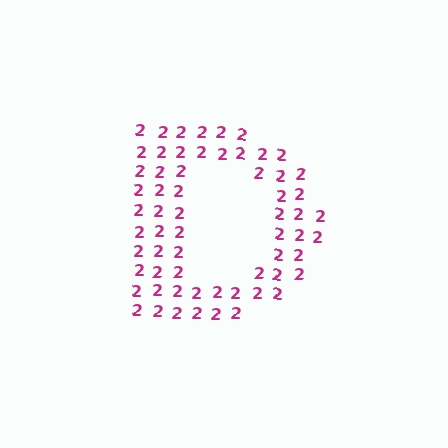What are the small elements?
The small elements are digit 2's.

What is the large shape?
The large shape is the letter D.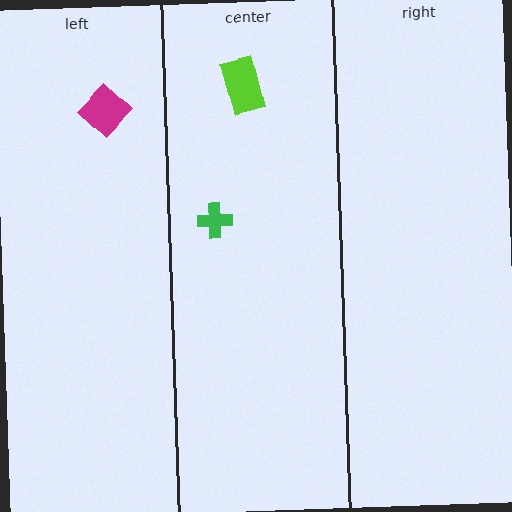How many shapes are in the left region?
1.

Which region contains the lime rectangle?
The center region.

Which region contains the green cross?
The center region.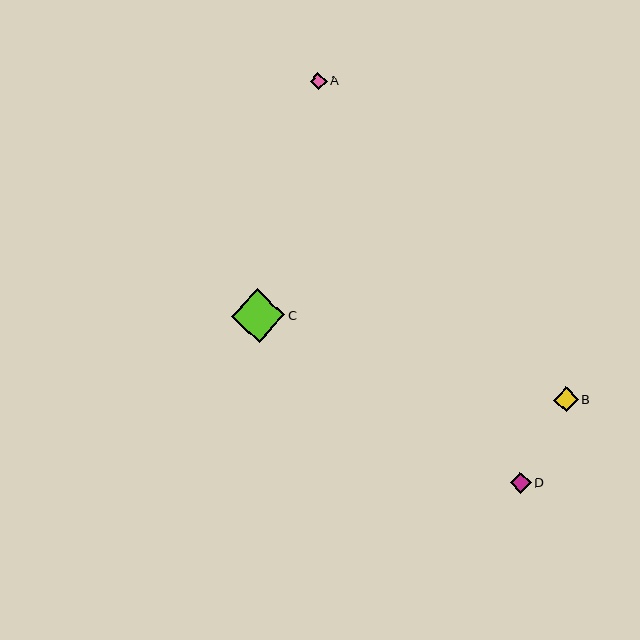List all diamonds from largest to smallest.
From largest to smallest: C, B, D, A.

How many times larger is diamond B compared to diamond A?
Diamond B is approximately 1.5 times the size of diamond A.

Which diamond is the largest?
Diamond C is the largest with a size of approximately 53 pixels.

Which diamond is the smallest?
Diamond A is the smallest with a size of approximately 17 pixels.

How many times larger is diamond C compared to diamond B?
Diamond C is approximately 2.2 times the size of diamond B.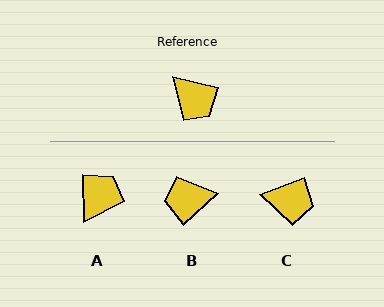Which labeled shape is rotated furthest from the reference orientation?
B, about 125 degrees away.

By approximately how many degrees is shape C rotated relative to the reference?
Approximately 33 degrees counter-clockwise.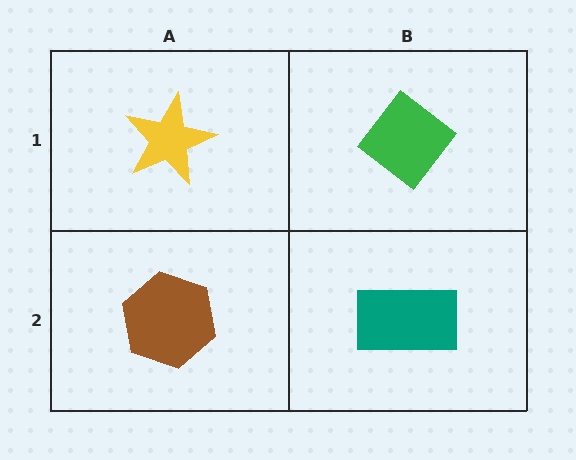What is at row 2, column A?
A brown hexagon.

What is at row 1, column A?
A yellow star.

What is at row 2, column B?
A teal rectangle.